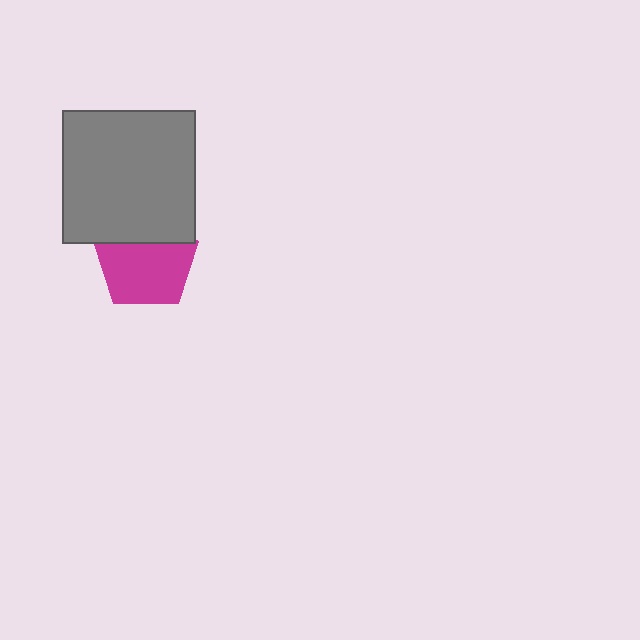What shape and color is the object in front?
The object in front is a gray square.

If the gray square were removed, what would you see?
You would see the complete magenta pentagon.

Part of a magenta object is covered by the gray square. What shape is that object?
It is a pentagon.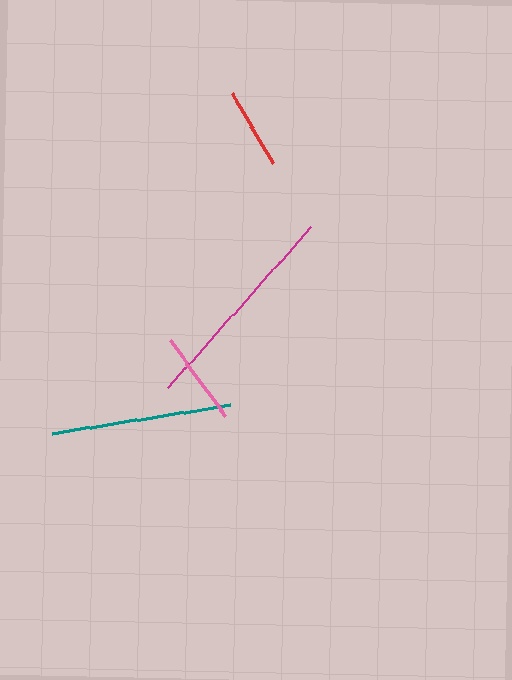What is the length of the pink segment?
The pink segment is approximately 94 pixels long.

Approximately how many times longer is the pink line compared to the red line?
The pink line is approximately 1.2 times the length of the red line.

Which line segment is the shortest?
The red line is the shortest at approximately 80 pixels.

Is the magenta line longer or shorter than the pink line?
The magenta line is longer than the pink line.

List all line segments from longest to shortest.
From longest to shortest: magenta, teal, pink, red.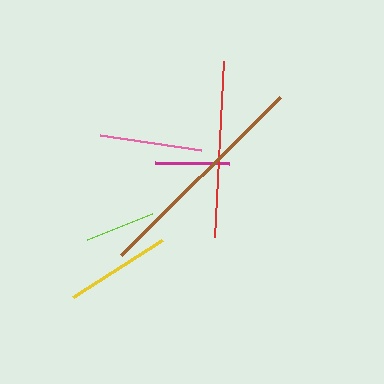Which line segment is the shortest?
The lime line is the shortest at approximately 70 pixels.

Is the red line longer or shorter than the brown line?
The brown line is longer than the red line.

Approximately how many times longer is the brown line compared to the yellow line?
The brown line is approximately 2.1 times the length of the yellow line.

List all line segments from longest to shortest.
From longest to shortest: brown, red, yellow, pink, magenta, lime.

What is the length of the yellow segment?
The yellow segment is approximately 106 pixels long.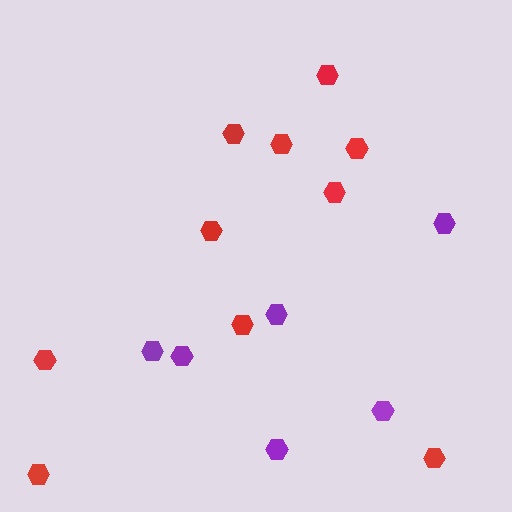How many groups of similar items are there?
There are 2 groups: one group of red hexagons (10) and one group of purple hexagons (6).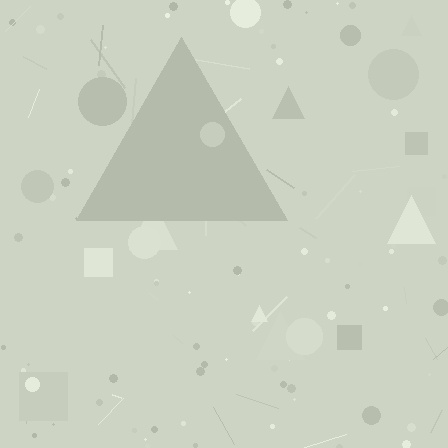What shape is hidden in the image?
A triangle is hidden in the image.